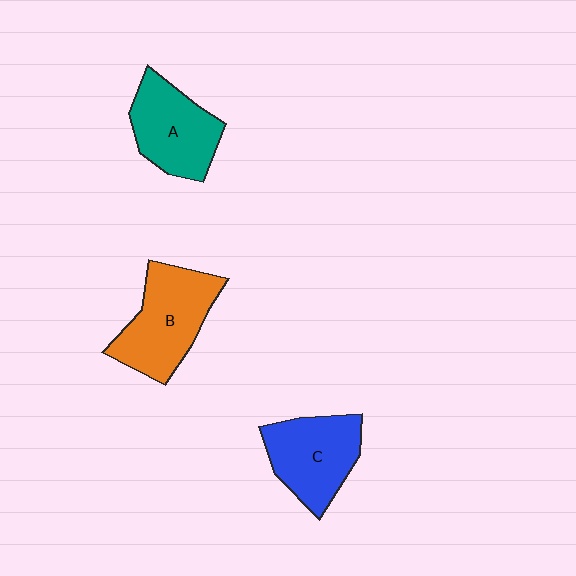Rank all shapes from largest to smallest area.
From largest to smallest: B (orange), C (blue), A (teal).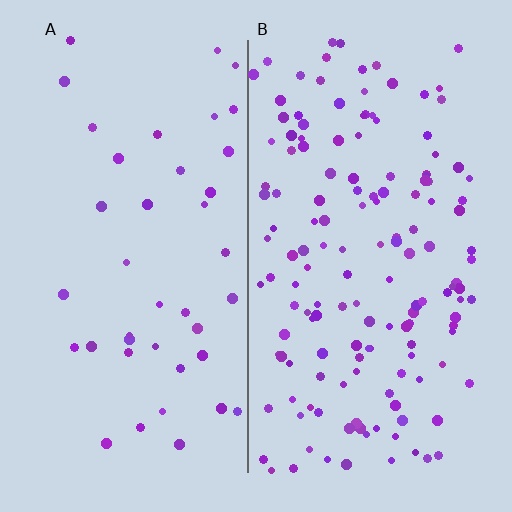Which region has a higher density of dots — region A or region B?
B (the right).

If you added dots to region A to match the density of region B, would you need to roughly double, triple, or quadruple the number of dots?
Approximately quadruple.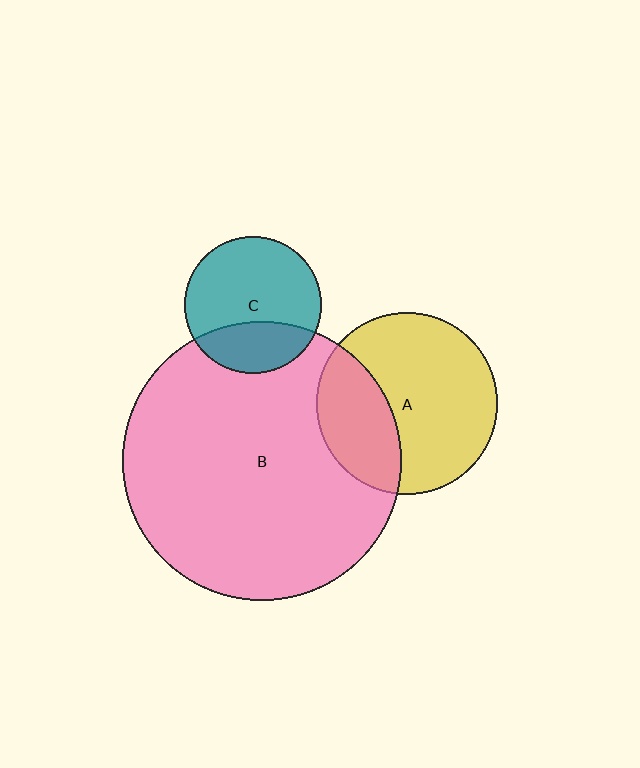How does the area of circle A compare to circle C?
Approximately 1.8 times.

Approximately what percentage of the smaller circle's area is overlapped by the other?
Approximately 30%.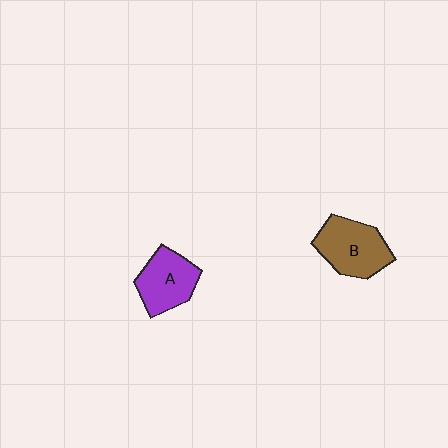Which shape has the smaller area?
Shape A (purple).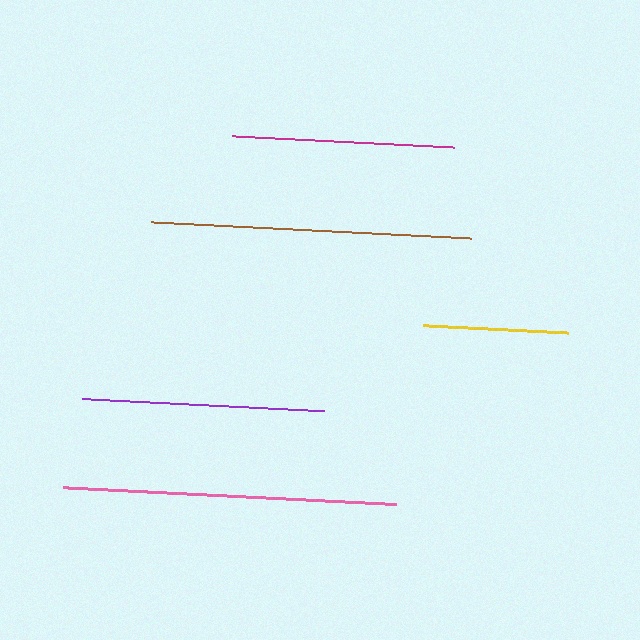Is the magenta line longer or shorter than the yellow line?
The magenta line is longer than the yellow line.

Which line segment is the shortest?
The yellow line is the shortest at approximately 145 pixels.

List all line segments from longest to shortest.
From longest to shortest: pink, brown, purple, magenta, yellow.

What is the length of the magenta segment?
The magenta segment is approximately 223 pixels long.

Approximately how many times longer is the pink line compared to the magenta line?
The pink line is approximately 1.5 times the length of the magenta line.